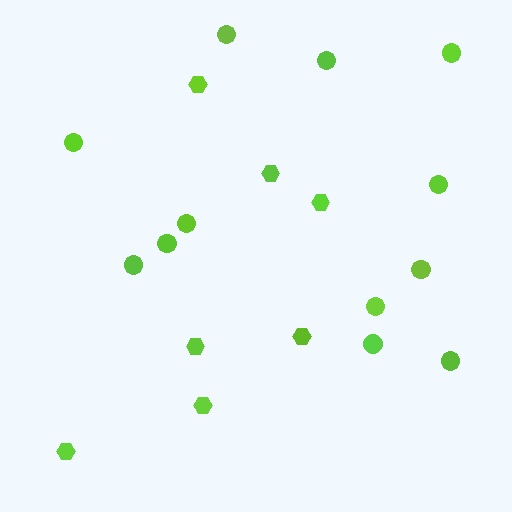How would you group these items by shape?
There are 2 groups: one group of circles (12) and one group of hexagons (7).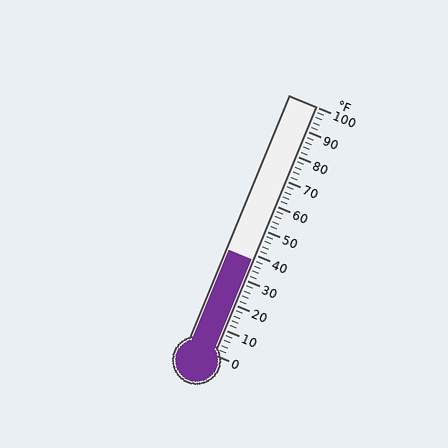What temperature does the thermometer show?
The thermometer shows approximately 38°F.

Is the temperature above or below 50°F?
The temperature is below 50°F.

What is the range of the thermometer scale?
The thermometer scale ranges from 0°F to 100°F.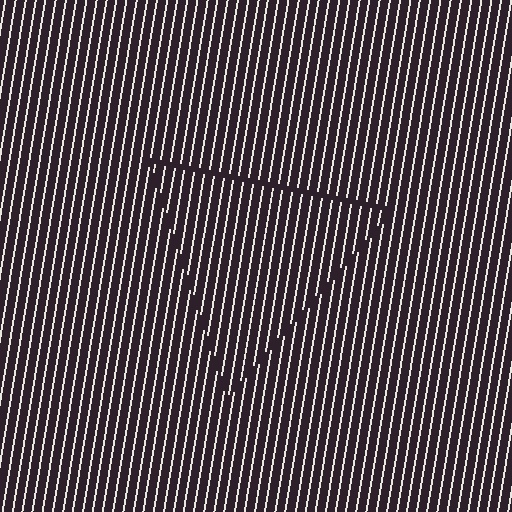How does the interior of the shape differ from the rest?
The interior of the shape contains the same grating, shifted by half a period — the contour is defined by the phase discontinuity where line-ends from the inner and outer gratings abut.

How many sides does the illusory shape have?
3 sides — the line-ends trace a triangle.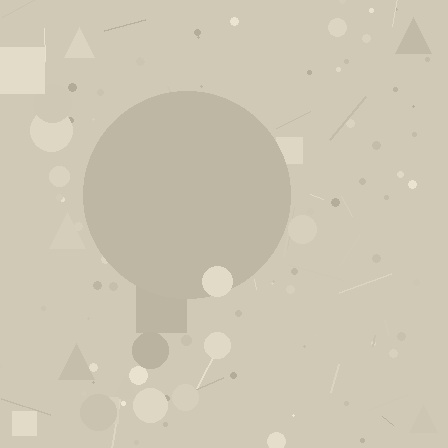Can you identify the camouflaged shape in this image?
The camouflaged shape is a circle.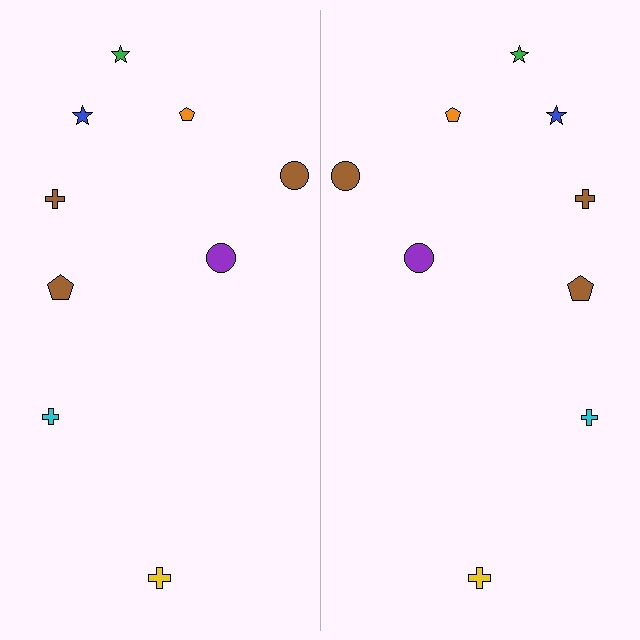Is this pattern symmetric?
Yes, this pattern has bilateral (reflection) symmetry.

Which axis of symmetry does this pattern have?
The pattern has a vertical axis of symmetry running through the center of the image.